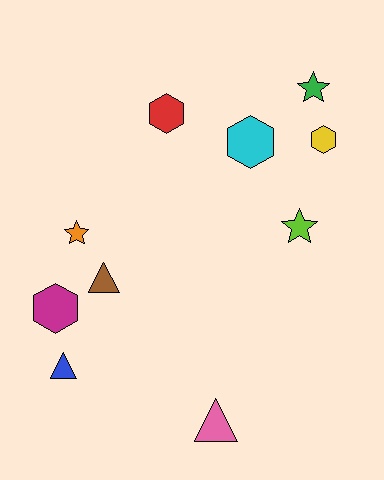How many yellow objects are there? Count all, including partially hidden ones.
There is 1 yellow object.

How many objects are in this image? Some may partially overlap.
There are 10 objects.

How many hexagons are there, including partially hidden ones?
There are 4 hexagons.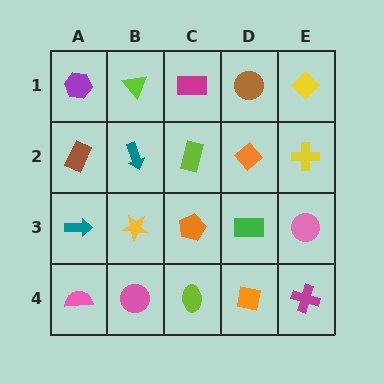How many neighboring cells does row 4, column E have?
2.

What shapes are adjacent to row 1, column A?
A brown rectangle (row 2, column A), a lime triangle (row 1, column B).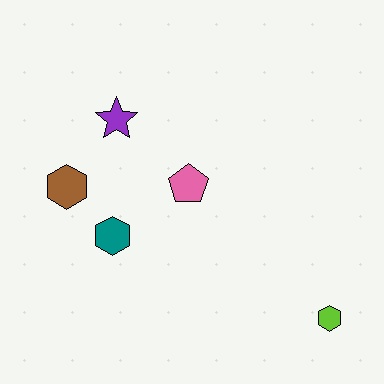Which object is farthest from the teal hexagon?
The lime hexagon is farthest from the teal hexagon.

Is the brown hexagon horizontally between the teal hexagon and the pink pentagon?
No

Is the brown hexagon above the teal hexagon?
Yes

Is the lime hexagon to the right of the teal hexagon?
Yes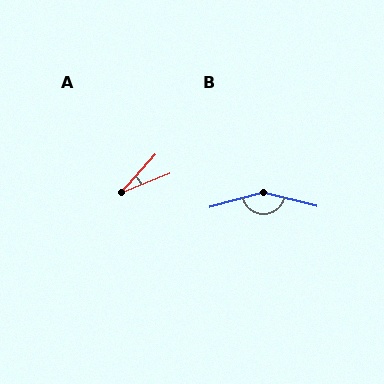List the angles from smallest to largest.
A (26°), B (151°).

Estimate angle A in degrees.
Approximately 26 degrees.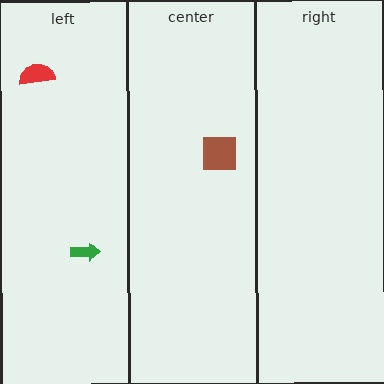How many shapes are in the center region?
1.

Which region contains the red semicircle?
The left region.